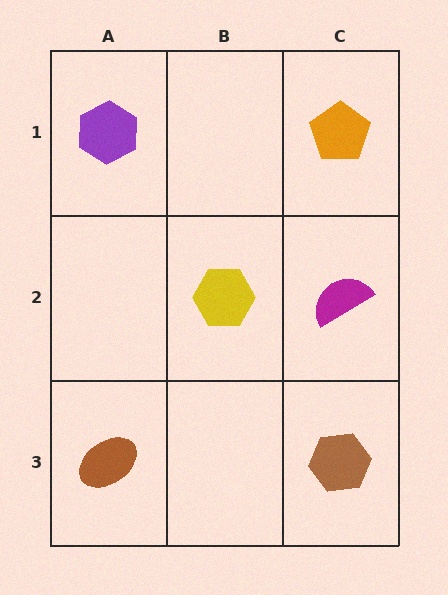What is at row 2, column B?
A yellow hexagon.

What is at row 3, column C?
A brown hexagon.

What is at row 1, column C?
An orange pentagon.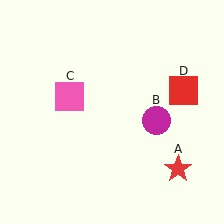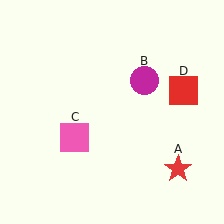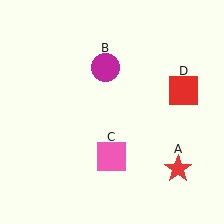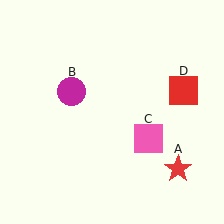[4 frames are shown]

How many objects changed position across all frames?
2 objects changed position: magenta circle (object B), pink square (object C).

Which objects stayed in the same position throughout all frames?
Red star (object A) and red square (object D) remained stationary.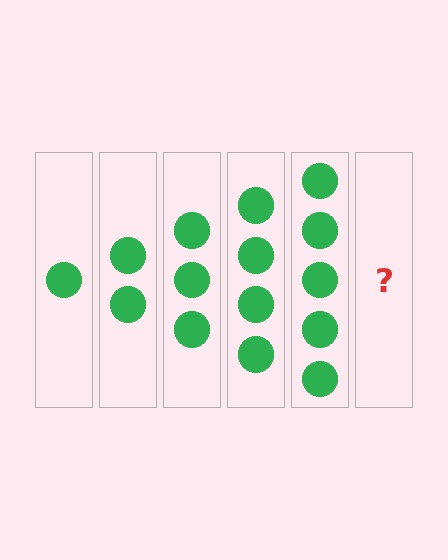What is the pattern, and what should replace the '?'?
The pattern is that each step adds one more circle. The '?' should be 6 circles.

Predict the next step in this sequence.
The next step is 6 circles.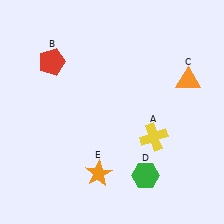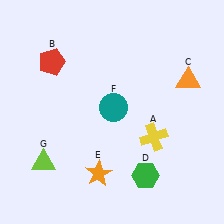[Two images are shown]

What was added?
A teal circle (F), a lime triangle (G) were added in Image 2.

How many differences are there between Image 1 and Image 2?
There are 2 differences between the two images.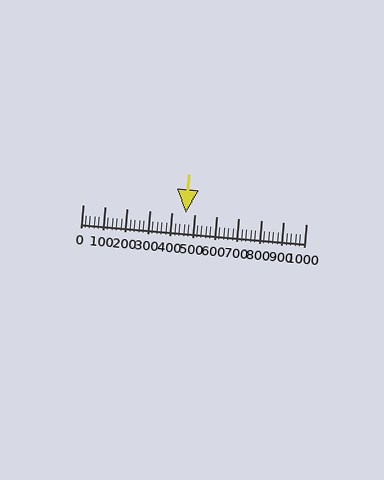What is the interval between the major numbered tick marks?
The major tick marks are spaced 100 units apart.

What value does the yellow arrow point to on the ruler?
The yellow arrow points to approximately 460.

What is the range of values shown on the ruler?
The ruler shows values from 0 to 1000.